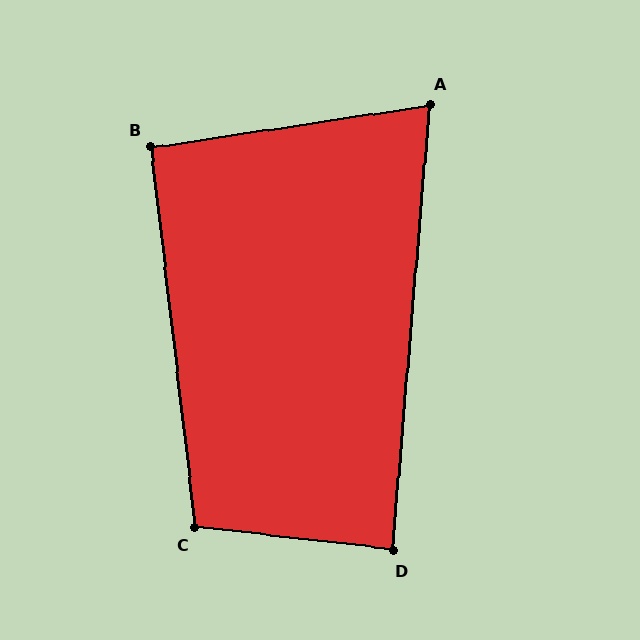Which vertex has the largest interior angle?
C, at approximately 103 degrees.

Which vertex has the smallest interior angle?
A, at approximately 77 degrees.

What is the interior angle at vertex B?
Approximately 92 degrees (approximately right).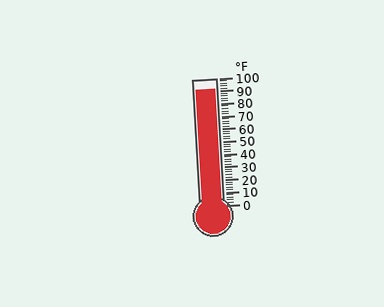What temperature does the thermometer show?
The thermometer shows approximately 92°F.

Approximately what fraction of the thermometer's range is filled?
The thermometer is filled to approximately 90% of its range.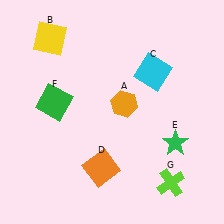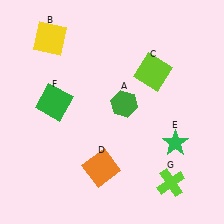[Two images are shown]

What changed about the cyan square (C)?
In Image 1, C is cyan. In Image 2, it changed to lime.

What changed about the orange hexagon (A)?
In Image 1, A is orange. In Image 2, it changed to green.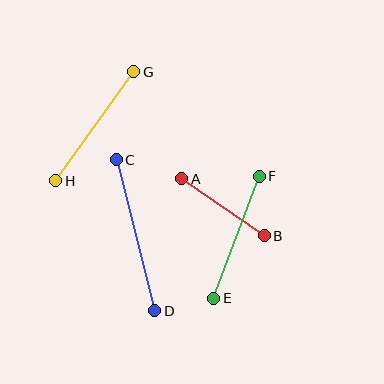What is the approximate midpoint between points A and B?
The midpoint is at approximately (223, 207) pixels.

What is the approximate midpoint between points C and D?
The midpoint is at approximately (135, 235) pixels.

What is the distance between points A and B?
The distance is approximately 100 pixels.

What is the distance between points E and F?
The distance is approximately 130 pixels.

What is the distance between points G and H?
The distance is approximately 134 pixels.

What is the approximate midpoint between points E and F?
The midpoint is at approximately (236, 237) pixels.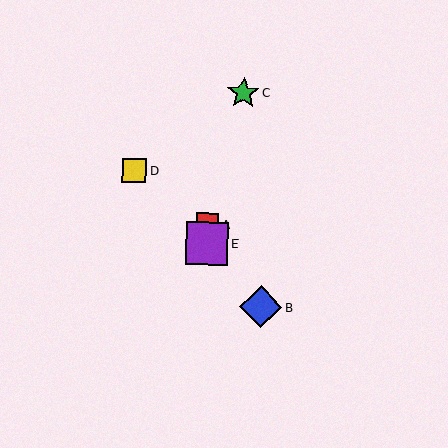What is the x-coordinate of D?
Object D is at x≈134.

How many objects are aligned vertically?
2 objects (A, E) are aligned vertically.